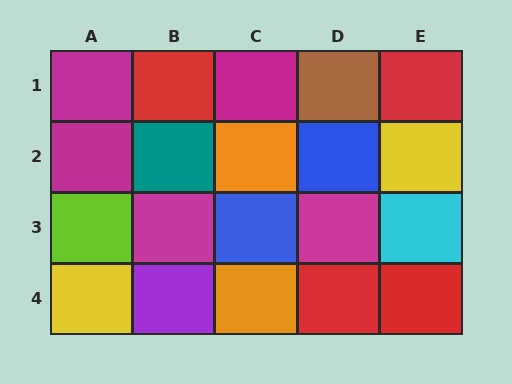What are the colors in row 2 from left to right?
Magenta, teal, orange, blue, yellow.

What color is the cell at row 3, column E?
Cyan.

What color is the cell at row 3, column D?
Magenta.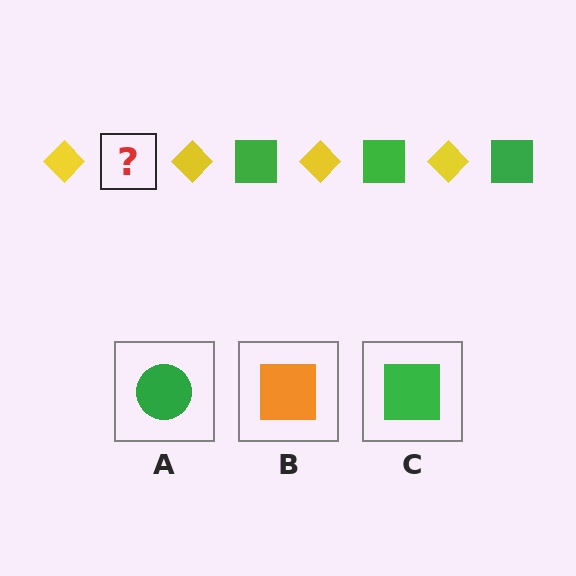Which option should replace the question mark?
Option C.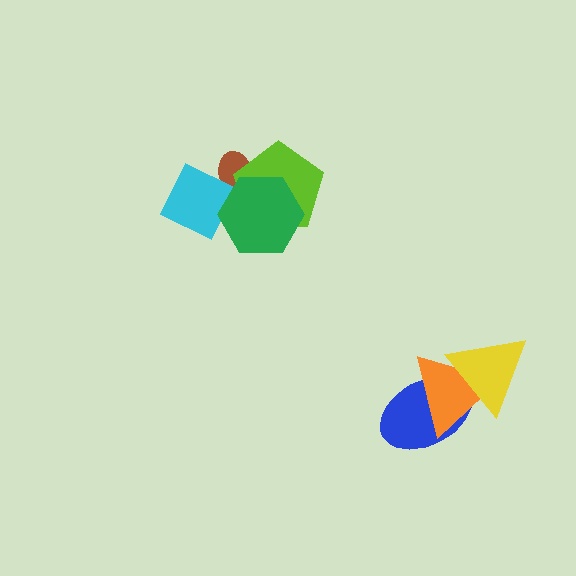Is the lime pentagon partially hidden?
Yes, it is partially covered by another shape.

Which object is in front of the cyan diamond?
The green hexagon is in front of the cyan diamond.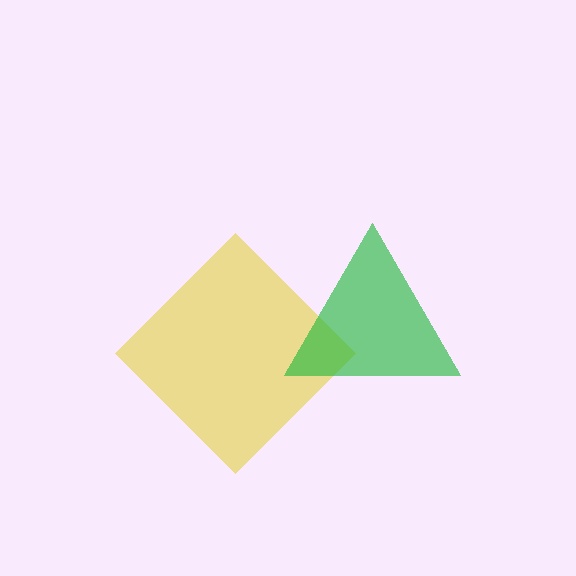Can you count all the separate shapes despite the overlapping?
Yes, there are 2 separate shapes.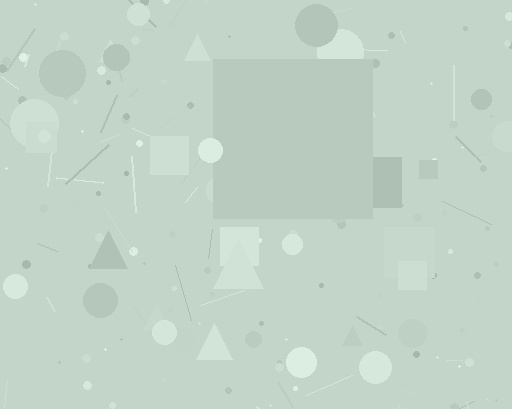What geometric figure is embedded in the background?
A square is embedded in the background.